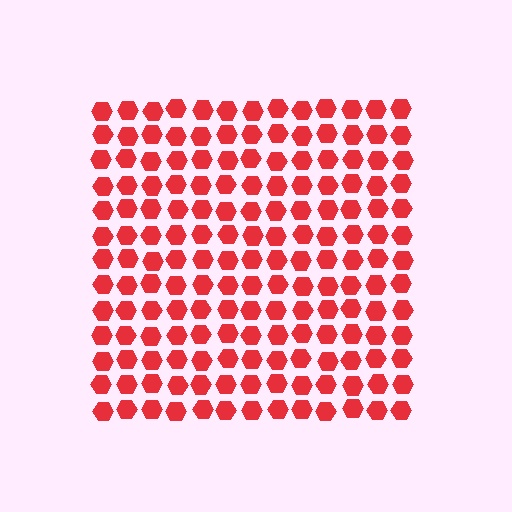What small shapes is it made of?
It is made of small hexagons.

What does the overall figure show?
The overall figure shows a square.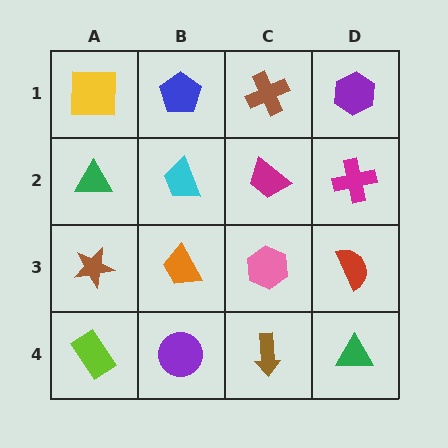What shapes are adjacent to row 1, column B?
A cyan trapezoid (row 2, column B), a yellow square (row 1, column A), a brown cross (row 1, column C).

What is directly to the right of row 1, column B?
A brown cross.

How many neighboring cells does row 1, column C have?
3.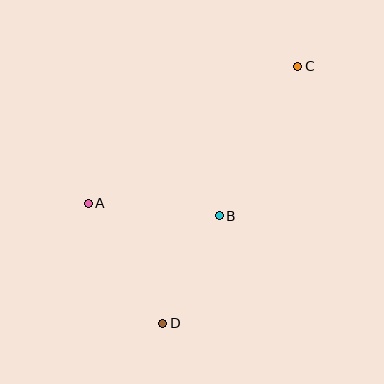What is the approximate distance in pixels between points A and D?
The distance between A and D is approximately 142 pixels.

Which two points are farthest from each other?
Points C and D are farthest from each other.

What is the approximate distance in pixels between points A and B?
The distance between A and B is approximately 132 pixels.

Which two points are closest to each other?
Points B and D are closest to each other.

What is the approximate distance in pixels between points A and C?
The distance between A and C is approximately 250 pixels.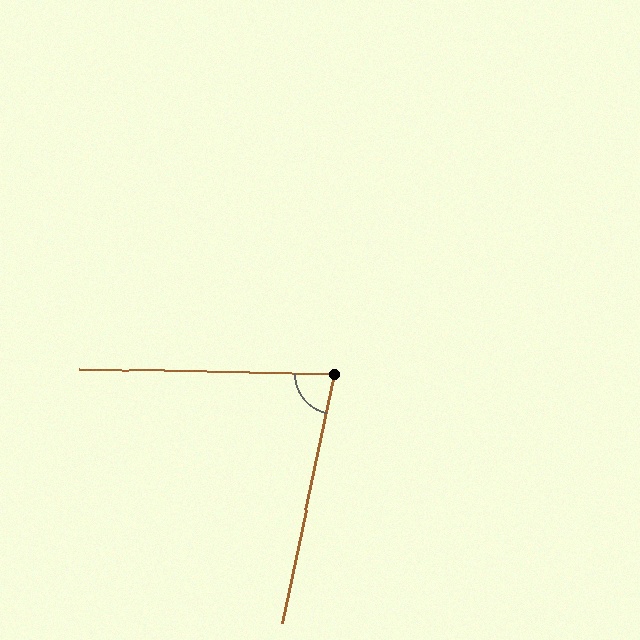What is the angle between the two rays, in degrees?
Approximately 79 degrees.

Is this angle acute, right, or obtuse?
It is acute.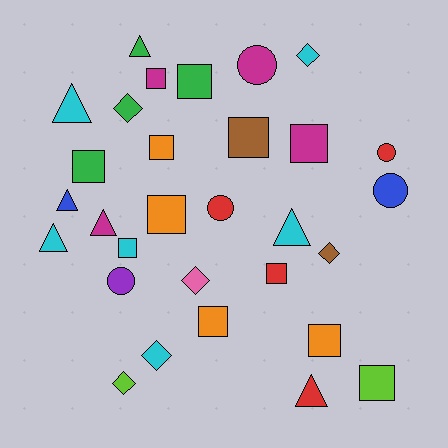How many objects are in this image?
There are 30 objects.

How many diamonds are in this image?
There are 6 diamonds.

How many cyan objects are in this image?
There are 6 cyan objects.